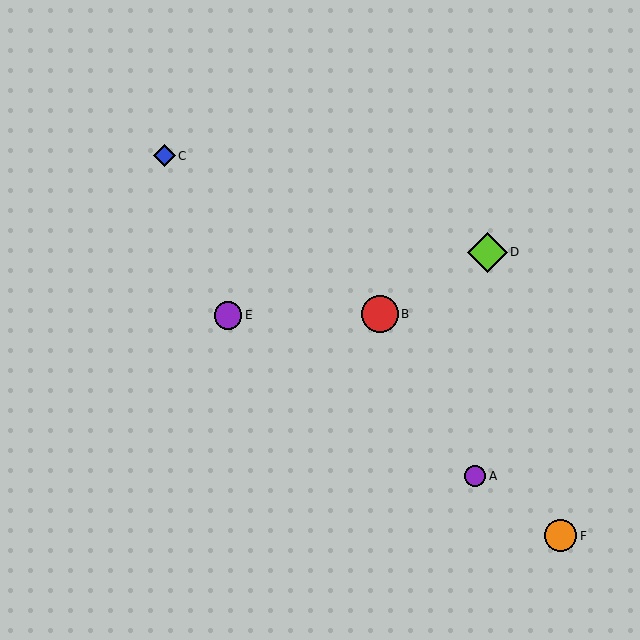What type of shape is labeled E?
Shape E is a purple circle.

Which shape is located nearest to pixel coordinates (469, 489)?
The purple circle (labeled A) at (475, 476) is nearest to that location.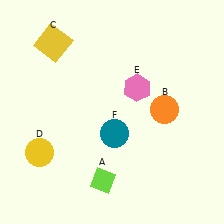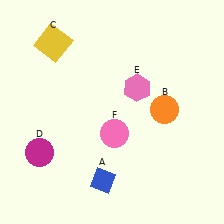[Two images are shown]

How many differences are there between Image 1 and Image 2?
There are 3 differences between the two images.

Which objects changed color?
A changed from lime to blue. D changed from yellow to magenta. F changed from teal to pink.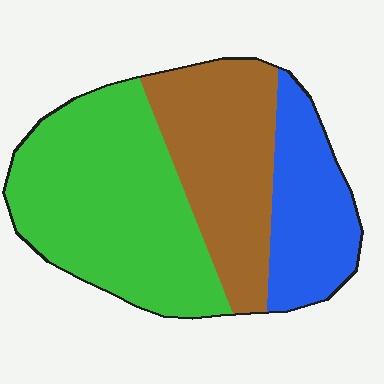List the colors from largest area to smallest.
From largest to smallest: green, brown, blue.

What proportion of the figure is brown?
Brown takes up about one third (1/3) of the figure.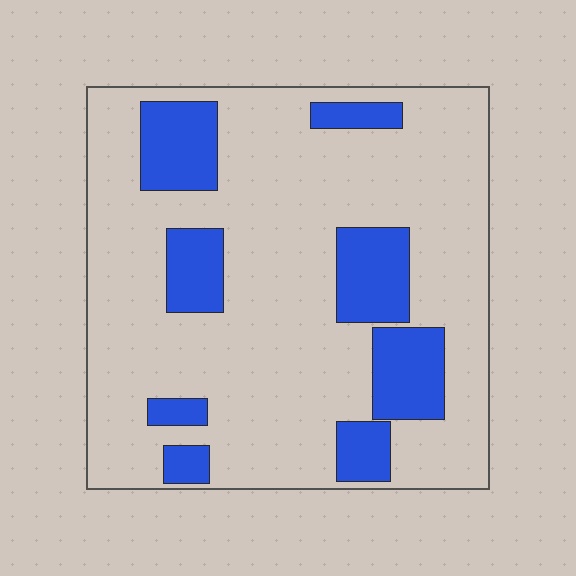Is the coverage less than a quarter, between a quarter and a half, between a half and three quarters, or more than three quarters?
Less than a quarter.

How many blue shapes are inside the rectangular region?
8.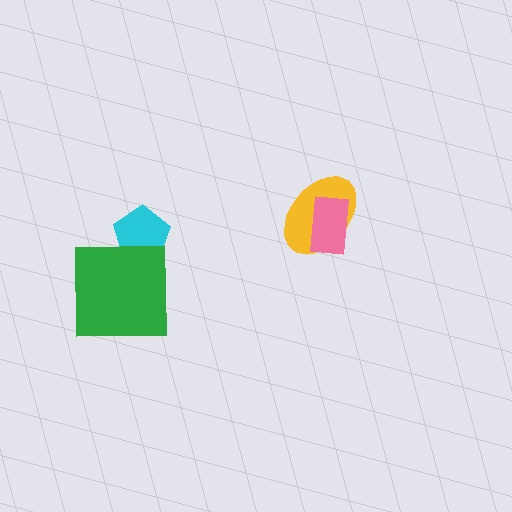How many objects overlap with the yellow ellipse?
1 object overlaps with the yellow ellipse.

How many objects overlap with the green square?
1 object overlaps with the green square.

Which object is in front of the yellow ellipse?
The pink rectangle is in front of the yellow ellipse.